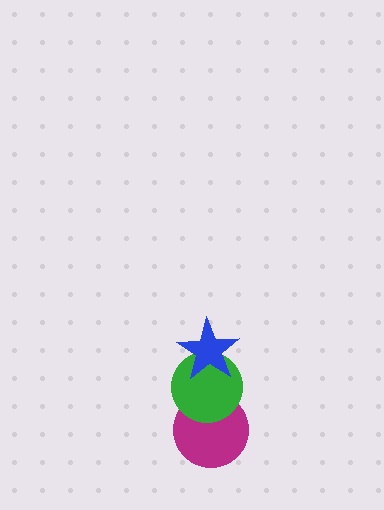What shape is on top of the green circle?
The blue star is on top of the green circle.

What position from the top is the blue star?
The blue star is 1st from the top.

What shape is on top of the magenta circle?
The green circle is on top of the magenta circle.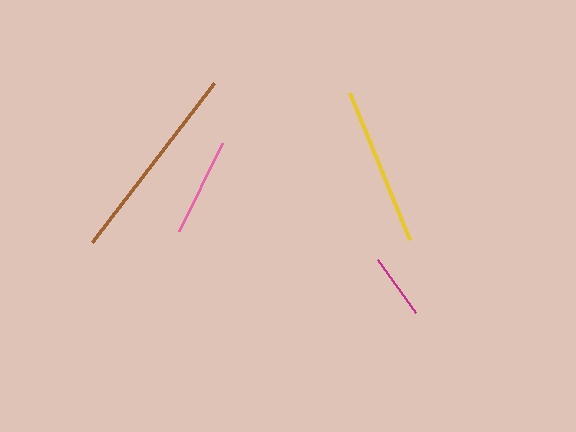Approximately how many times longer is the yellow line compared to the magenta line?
The yellow line is approximately 2.4 times the length of the magenta line.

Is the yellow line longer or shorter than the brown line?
The brown line is longer than the yellow line.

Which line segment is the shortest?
The magenta line is the shortest at approximately 65 pixels.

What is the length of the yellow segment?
The yellow segment is approximately 159 pixels long.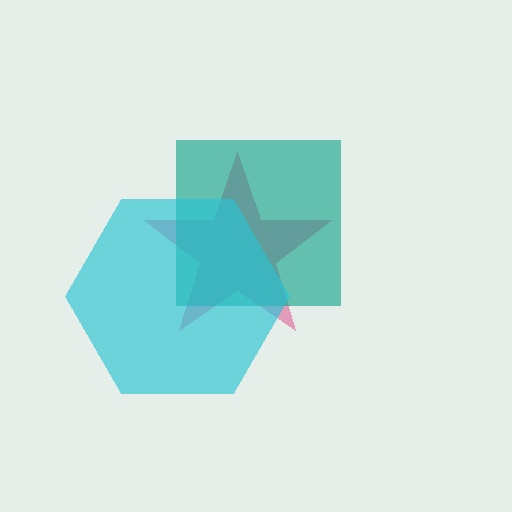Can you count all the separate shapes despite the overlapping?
Yes, there are 3 separate shapes.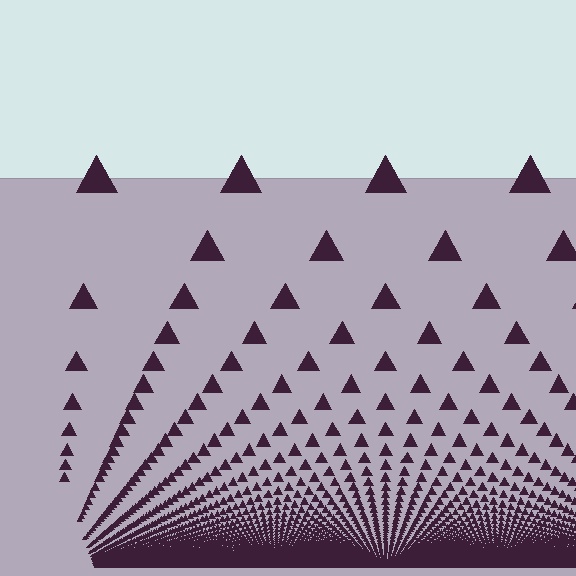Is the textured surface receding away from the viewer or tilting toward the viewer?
The surface appears to tilt toward the viewer. Texture elements get larger and sparser toward the top.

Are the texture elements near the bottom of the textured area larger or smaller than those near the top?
Smaller. The gradient is inverted — elements near the bottom are smaller and denser.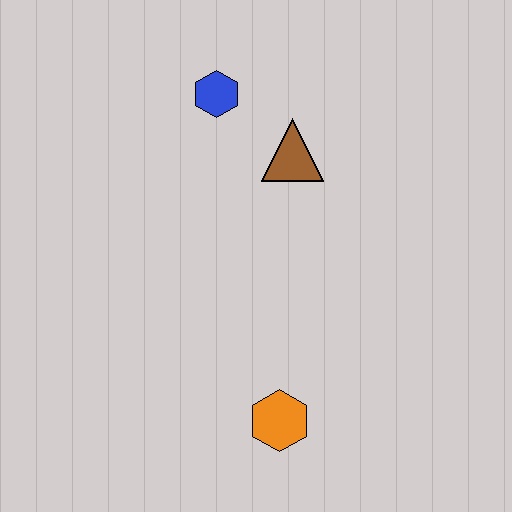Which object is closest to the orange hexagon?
The brown triangle is closest to the orange hexagon.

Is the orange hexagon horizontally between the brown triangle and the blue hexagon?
Yes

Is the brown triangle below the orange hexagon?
No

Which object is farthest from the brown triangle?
The orange hexagon is farthest from the brown triangle.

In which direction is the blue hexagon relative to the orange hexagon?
The blue hexagon is above the orange hexagon.